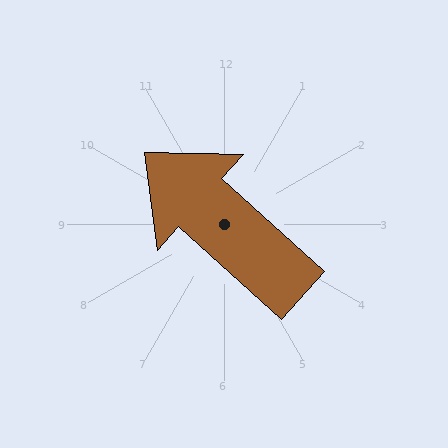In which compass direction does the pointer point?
Northwest.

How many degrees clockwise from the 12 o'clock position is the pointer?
Approximately 312 degrees.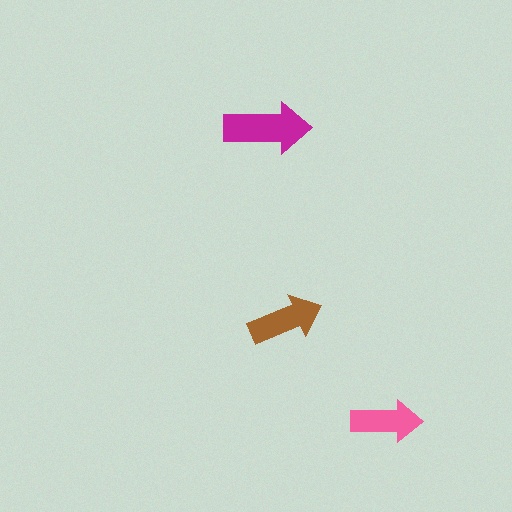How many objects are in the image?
There are 3 objects in the image.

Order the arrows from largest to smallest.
the magenta one, the brown one, the pink one.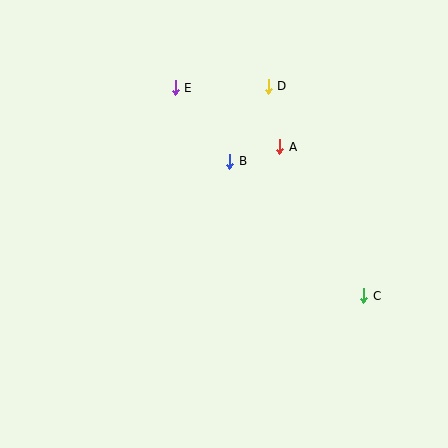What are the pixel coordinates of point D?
Point D is at (268, 86).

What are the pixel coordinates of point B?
Point B is at (230, 161).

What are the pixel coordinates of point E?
Point E is at (175, 88).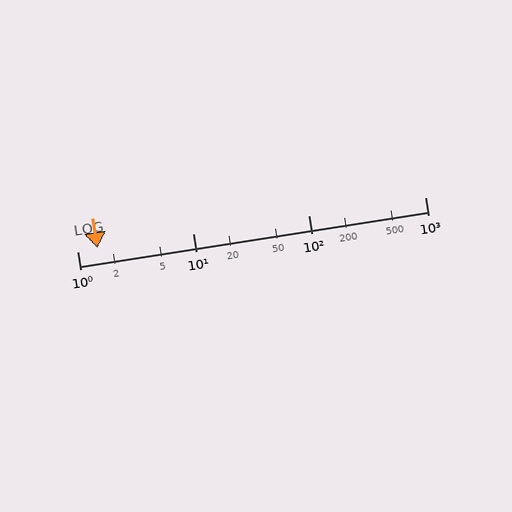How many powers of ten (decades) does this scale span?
The scale spans 3 decades, from 1 to 1000.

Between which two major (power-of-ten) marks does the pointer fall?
The pointer is between 1 and 10.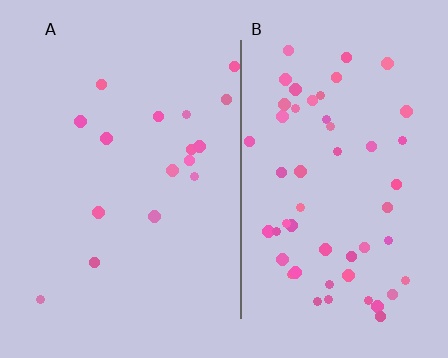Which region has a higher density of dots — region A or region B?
B (the right).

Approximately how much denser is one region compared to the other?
Approximately 3.2× — region B over region A.